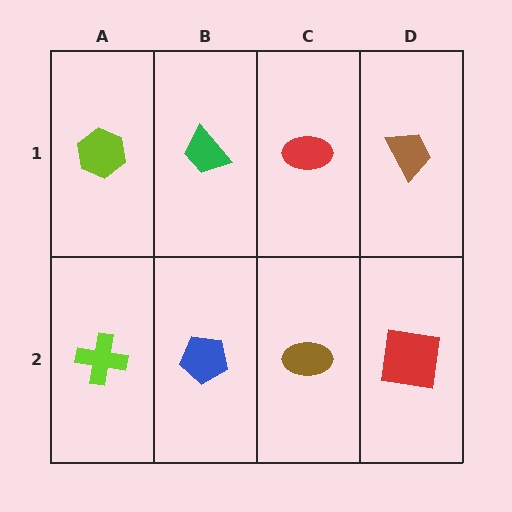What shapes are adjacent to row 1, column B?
A blue pentagon (row 2, column B), a lime hexagon (row 1, column A), a red ellipse (row 1, column C).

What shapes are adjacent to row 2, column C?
A red ellipse (row 1, column C), a blue pentagon (row 2, column B), a red square (row 2, column D).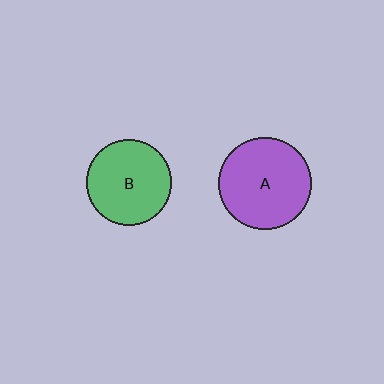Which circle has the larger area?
Circle A (purple).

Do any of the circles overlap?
No, none of the circles overlap.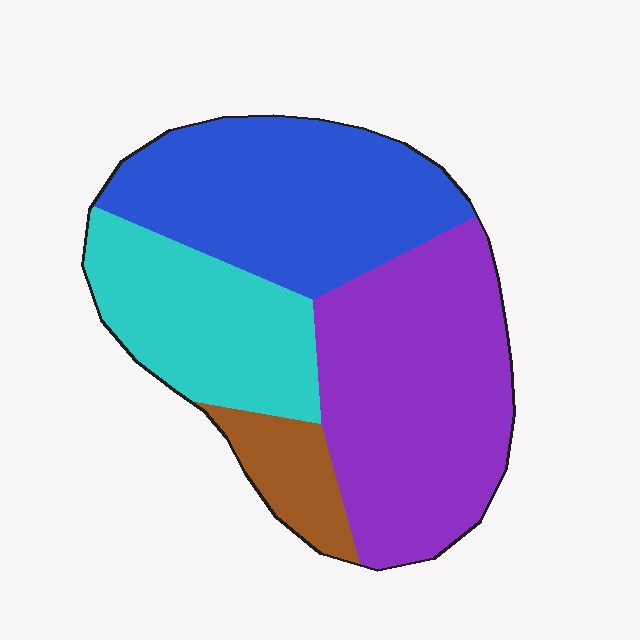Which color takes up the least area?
Brown, at roughly 10%.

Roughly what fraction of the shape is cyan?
Cyan covers about 20% of the shape.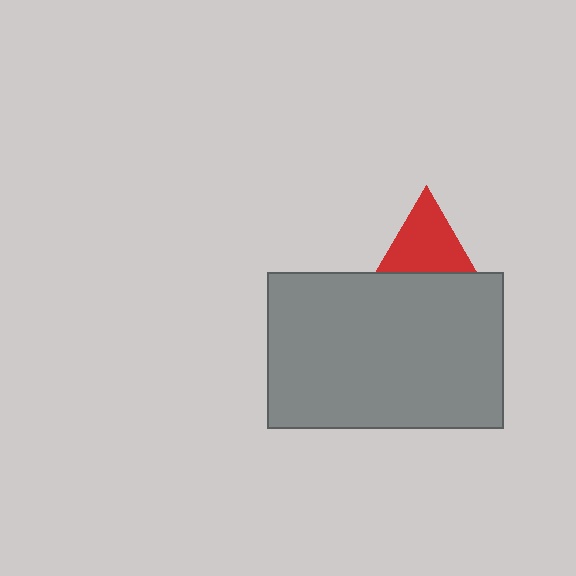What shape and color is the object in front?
The object in front is a gray rectangle.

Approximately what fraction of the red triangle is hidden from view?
Roughly 41% of the red triangle is hidden behind the gray rectangle.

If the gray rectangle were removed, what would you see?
You would see the complete red triangle.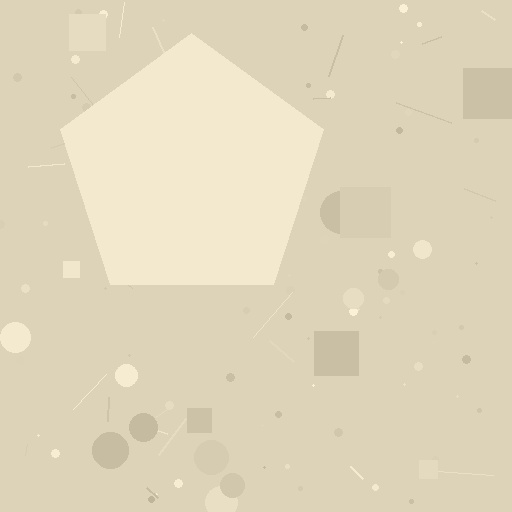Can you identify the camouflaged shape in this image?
The camouflaged shape is a pentagon.